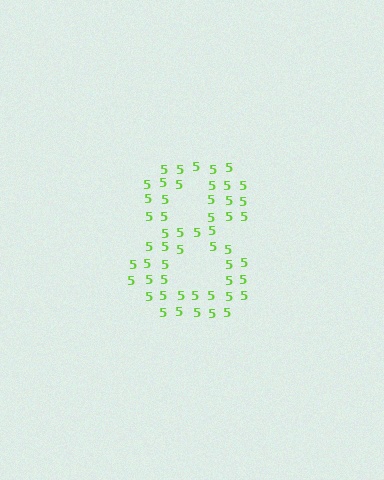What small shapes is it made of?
It is made of small digit 5's.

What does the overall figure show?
The overall figure shows the digit 8.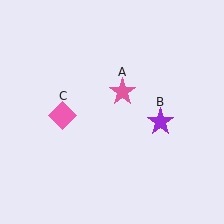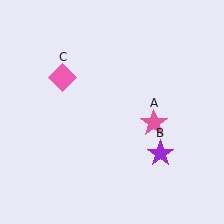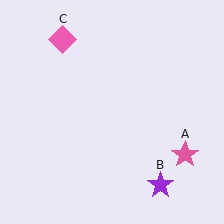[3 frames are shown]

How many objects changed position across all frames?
3 objects changed position: pink star (object A), purple star (object B), pink diamond (object C).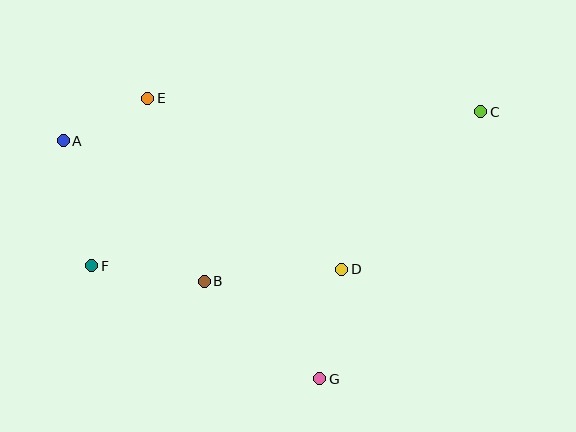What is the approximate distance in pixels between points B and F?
The distance between B and F is approximately 114 pixels.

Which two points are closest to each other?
Points A and E are closest to each other.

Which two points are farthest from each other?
Points A and C are farthest from each other.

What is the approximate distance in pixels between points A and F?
The distance between A and F is approximately 128 pixels.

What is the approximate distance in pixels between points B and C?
The distance between B and C is approximately 324 pixels.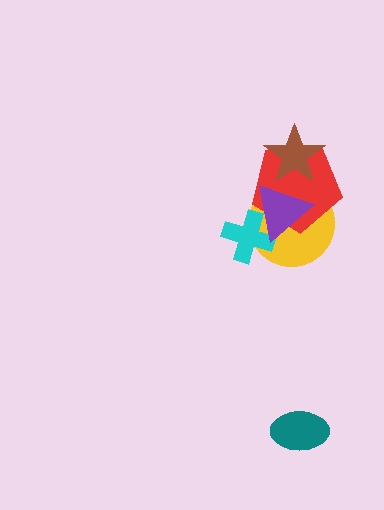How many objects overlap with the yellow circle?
3 objects overlap with the yellow circle.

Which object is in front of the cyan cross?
The purple triangle is in front of the cyan cross.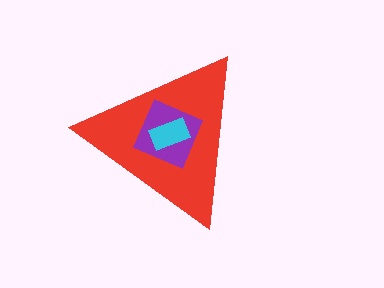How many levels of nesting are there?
3.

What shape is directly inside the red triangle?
The purple diamond.